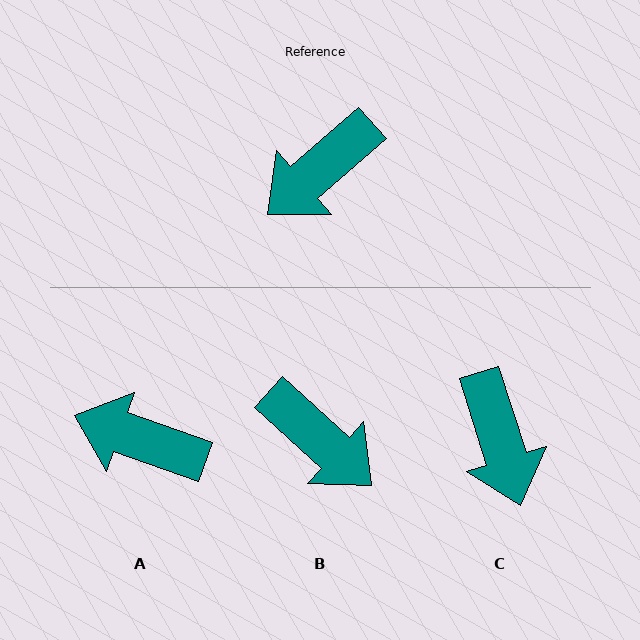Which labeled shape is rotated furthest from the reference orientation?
B, about 97 degrees away.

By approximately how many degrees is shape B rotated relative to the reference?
Approximately 97 degrees counter-clockwise.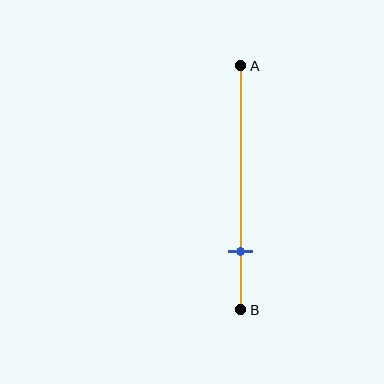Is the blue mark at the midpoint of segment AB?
No, the mark is at about 75% from A, not at the 50% midpoint.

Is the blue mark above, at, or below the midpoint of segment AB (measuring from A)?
The blue mark is below the midpoint of segment AB.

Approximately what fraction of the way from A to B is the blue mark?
The blue mark is approximately 75% of the way from A to B.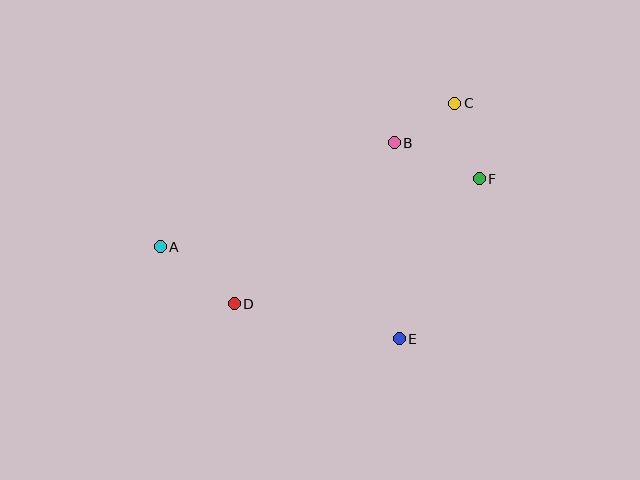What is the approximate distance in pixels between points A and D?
The distance between A and D is approximately 93 pixels.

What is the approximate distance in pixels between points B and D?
The distance between B and D is approximately 227 pixels.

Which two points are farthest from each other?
Points A and C are farthest from each other.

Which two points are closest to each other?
Points B and C are closest to each other.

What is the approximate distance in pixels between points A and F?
The distance between A and F is approximately 327 pixels.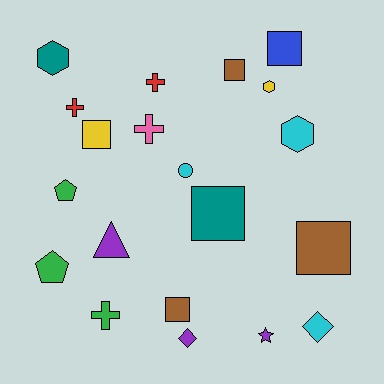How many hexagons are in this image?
There are 3 hexagons.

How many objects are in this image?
There are 20 objects.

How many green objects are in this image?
There are 3 green objects.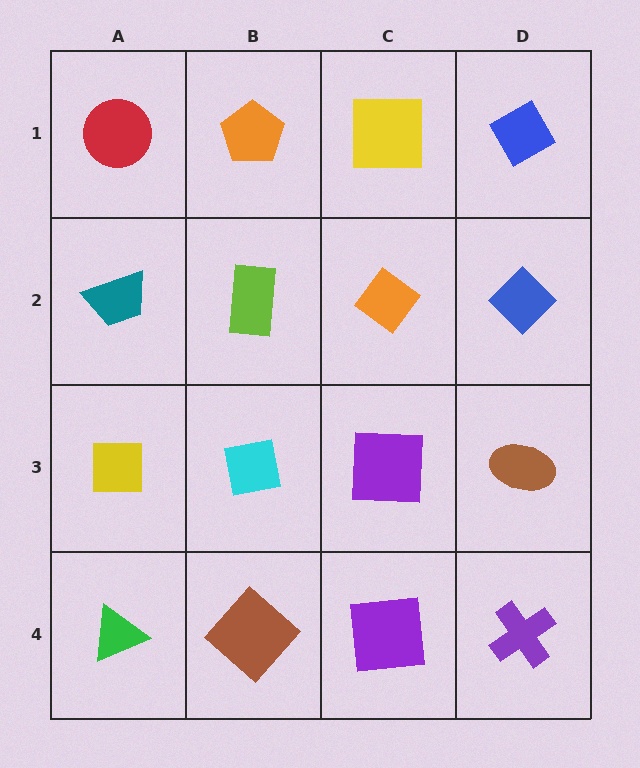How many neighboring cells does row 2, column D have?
3.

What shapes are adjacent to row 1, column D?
A blue diamond (row 2, column D), a yellow square (row 1, column C).